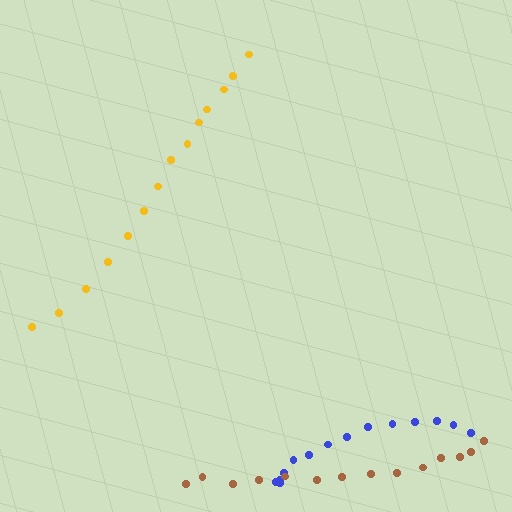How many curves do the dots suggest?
There are 3 distinct paths.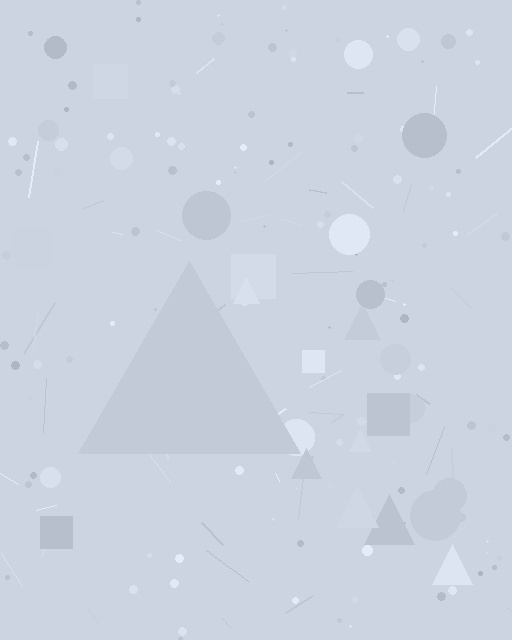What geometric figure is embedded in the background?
A triangle is embedded in the background.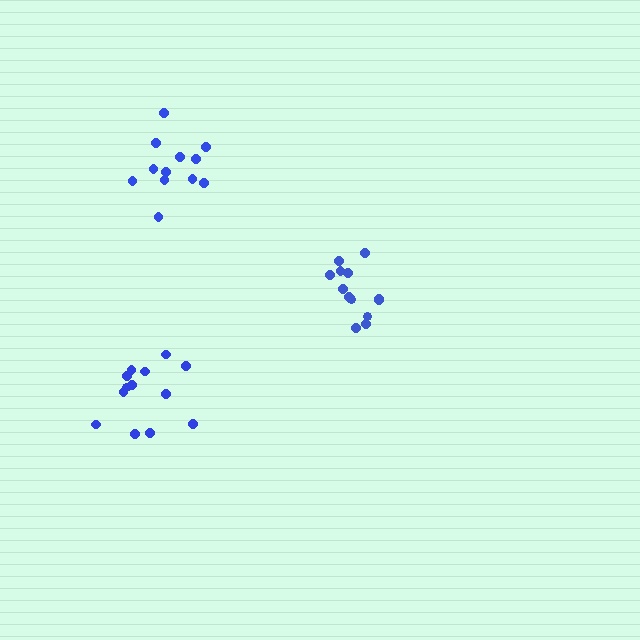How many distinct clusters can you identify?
There are 3 distinct clusters.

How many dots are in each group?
Group 1: 12 dots, Group 2: 13 dots, Group 3: 13 dots (38 total).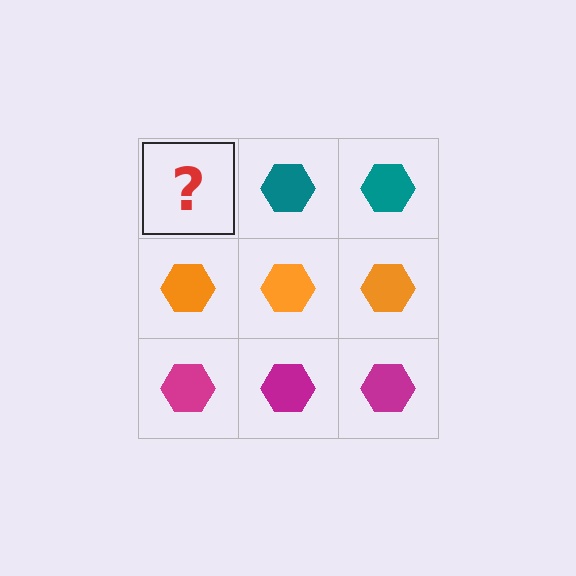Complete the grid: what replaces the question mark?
The question mark should be replaced with a teal hexagon.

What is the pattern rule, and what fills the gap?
The rule is that each row has a consistent color. The gap should be filled with a teal hexagon.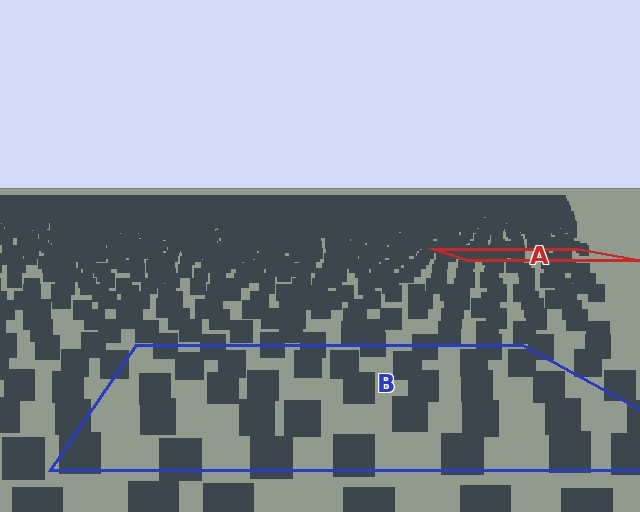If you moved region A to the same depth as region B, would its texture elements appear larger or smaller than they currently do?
They would appear larger. At a closer depth, the same texture elements are projected at a bigger on-screen size.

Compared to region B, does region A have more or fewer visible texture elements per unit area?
Region A has more texture elements per unit area — they are packed more densely because it is farther away.